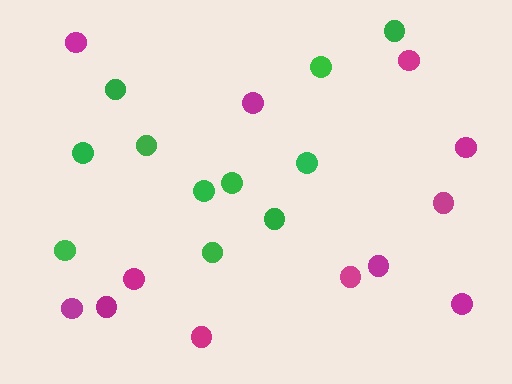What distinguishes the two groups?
There are 2 groups: one group of green circles (11) and one group of magenta circles (12).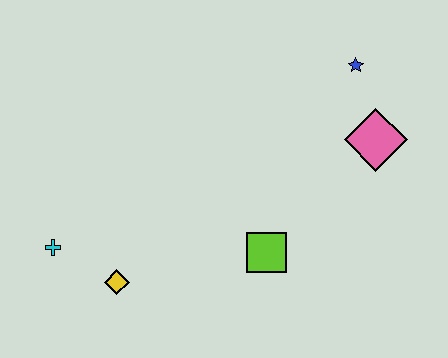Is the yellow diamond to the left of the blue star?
Yes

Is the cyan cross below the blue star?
Yes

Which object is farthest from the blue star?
The cyan cross is farthest from the blue star.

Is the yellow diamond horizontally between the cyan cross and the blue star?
Yes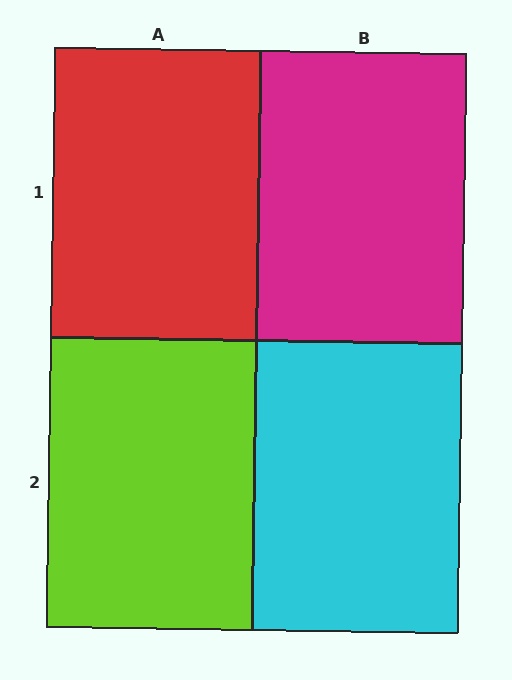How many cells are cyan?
1 cell is cyan.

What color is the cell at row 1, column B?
Magenta.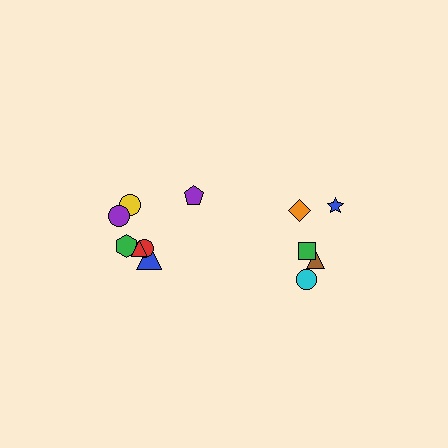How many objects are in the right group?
There are 5 objects.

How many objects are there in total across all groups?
There are 12 objects.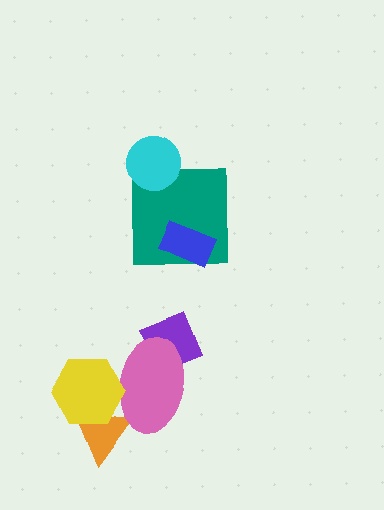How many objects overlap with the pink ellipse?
3 objects overlap with the pink ellipse.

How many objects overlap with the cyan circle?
1 object overlaps with the cyan circle.